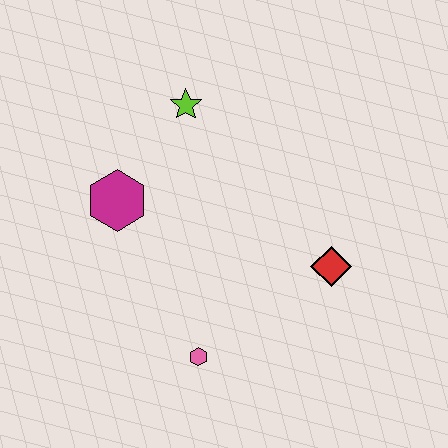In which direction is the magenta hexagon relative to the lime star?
The magenta hexagon is below the lime star.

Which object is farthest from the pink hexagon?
The lime star is farthest from the pink hexagon.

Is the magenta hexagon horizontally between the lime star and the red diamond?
No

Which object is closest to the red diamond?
The pink hexagon is closest to the red diamond.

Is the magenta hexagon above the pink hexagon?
Yes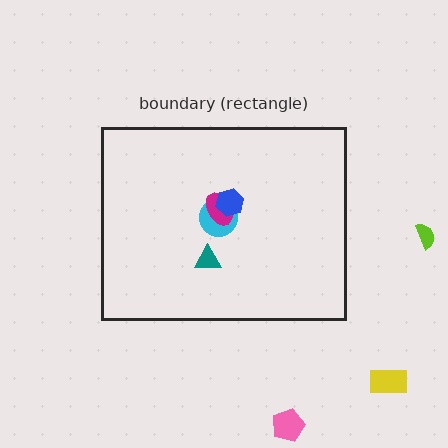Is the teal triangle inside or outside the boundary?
Inside.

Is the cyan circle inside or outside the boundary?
Inside.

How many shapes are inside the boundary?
4 inside, 3 outside.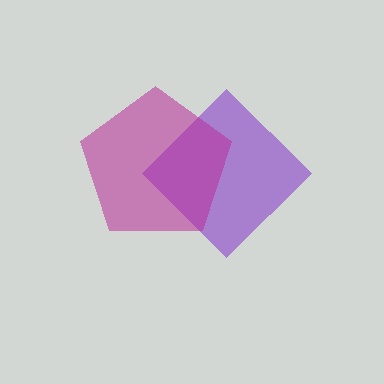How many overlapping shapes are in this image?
There are 2 overlapping shapes in the image.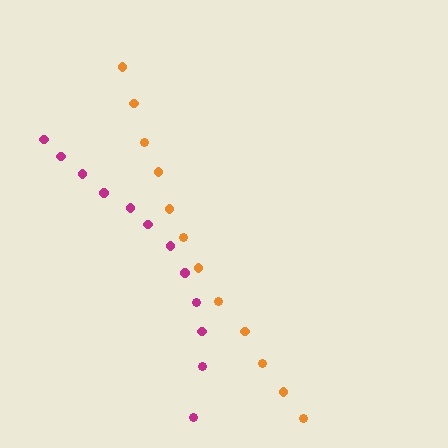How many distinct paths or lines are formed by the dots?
There are 2 distinct paths.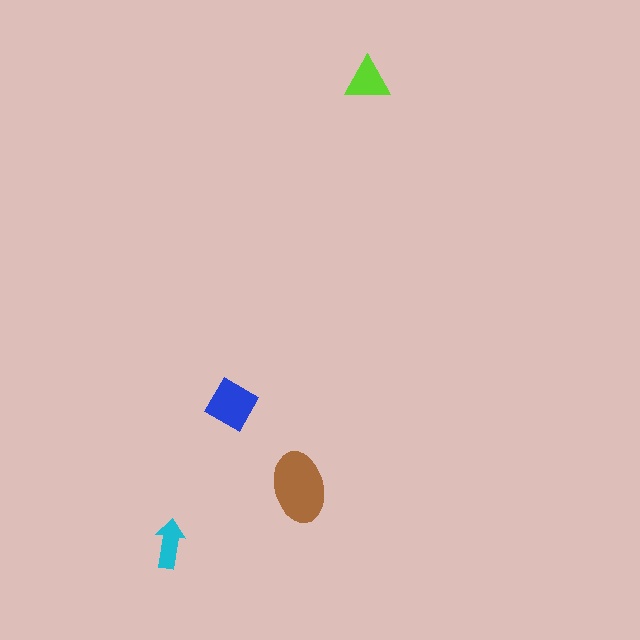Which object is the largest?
The brown ellipse.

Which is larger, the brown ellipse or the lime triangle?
The brown ellipse.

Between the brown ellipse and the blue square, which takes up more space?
The brown ellipse.